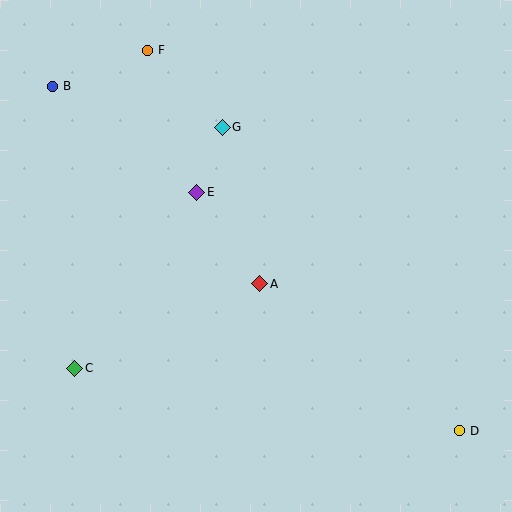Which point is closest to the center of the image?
Point A at (260, 284) is closest to the center.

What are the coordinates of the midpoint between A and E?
The midpoint between A and E is at (228, 238).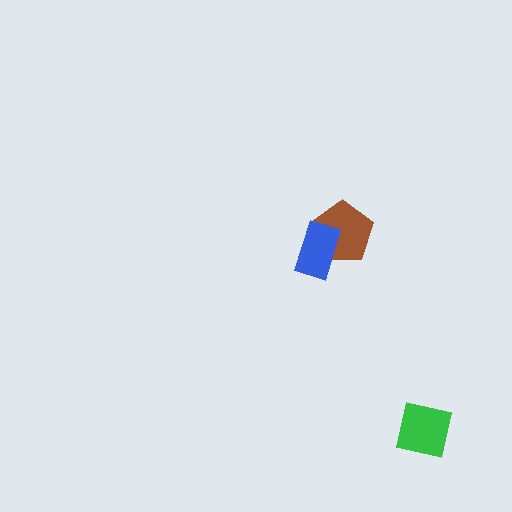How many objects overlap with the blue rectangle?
1 object overlaps with the blue rectangle.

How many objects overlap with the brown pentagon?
1 object overlaps with the brown pentagon.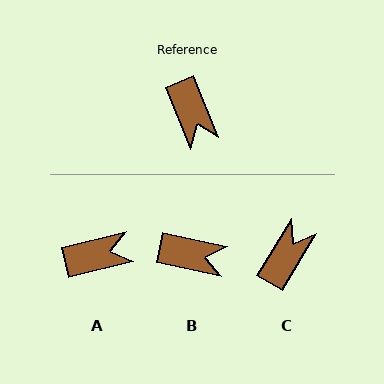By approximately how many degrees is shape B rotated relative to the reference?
Approximately 56 degrees counter-clockwise.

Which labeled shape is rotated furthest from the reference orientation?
C, about 127 degrees away.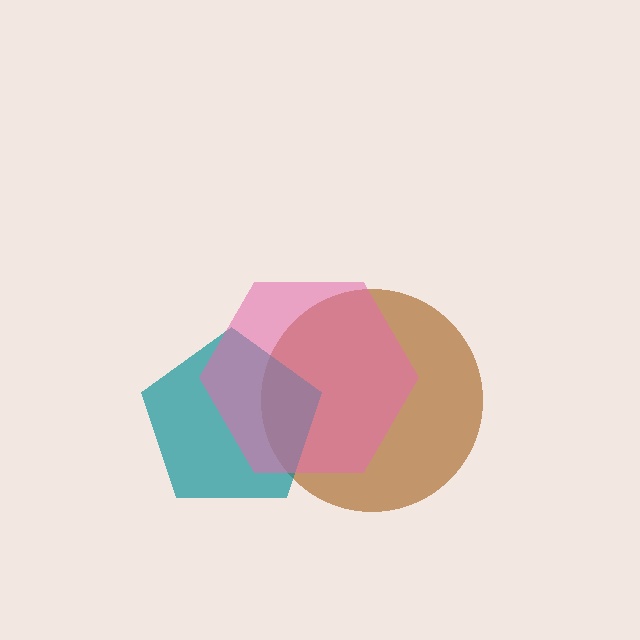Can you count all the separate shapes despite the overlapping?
Yes, there are 3 separate shapes.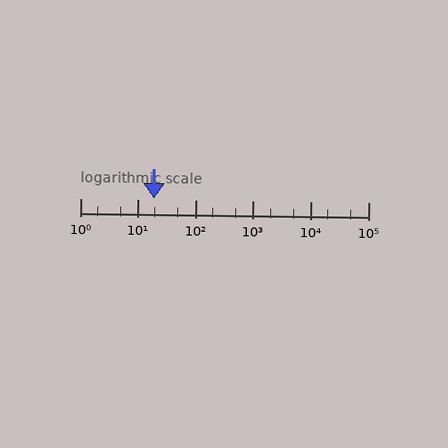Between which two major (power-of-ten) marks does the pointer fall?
The pointer is between 10 and 100.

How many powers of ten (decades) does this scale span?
The scale spans 5 decades, from 1 to 100000.